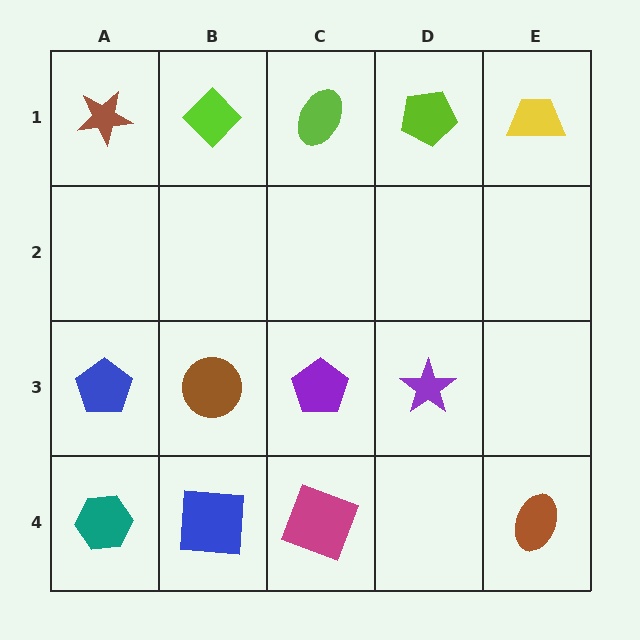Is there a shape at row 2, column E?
No, that cell is empty.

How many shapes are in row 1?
5 shapes.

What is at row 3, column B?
A brown circle.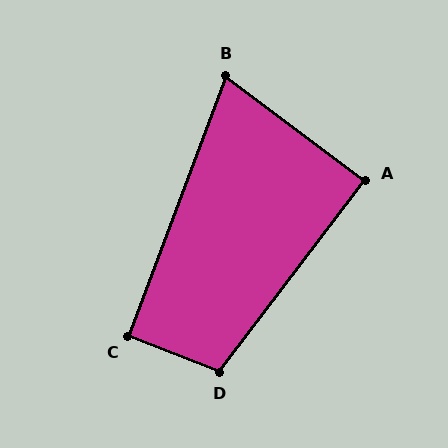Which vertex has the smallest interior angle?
B, at approximately 74 degrees.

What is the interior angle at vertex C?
Approximately 91 degrees (approximately right).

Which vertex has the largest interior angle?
D, at approximately 106 degrees.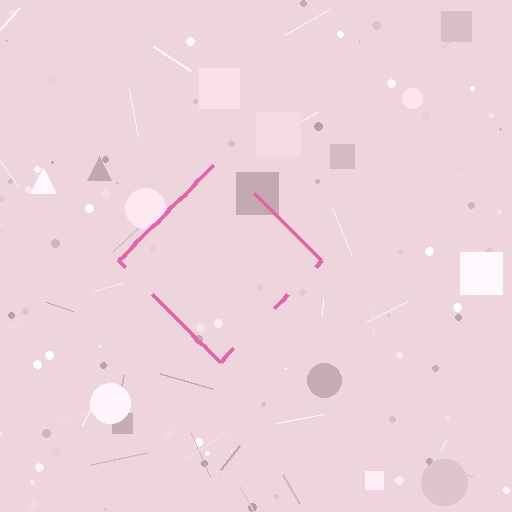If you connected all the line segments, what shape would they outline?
They would outline a diamond.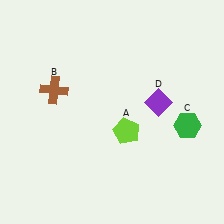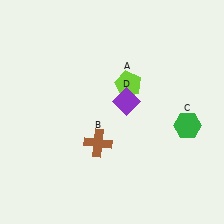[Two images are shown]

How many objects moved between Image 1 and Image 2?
3 objects moved between the two images.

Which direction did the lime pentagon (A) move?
The lime pentagon (A) moved up.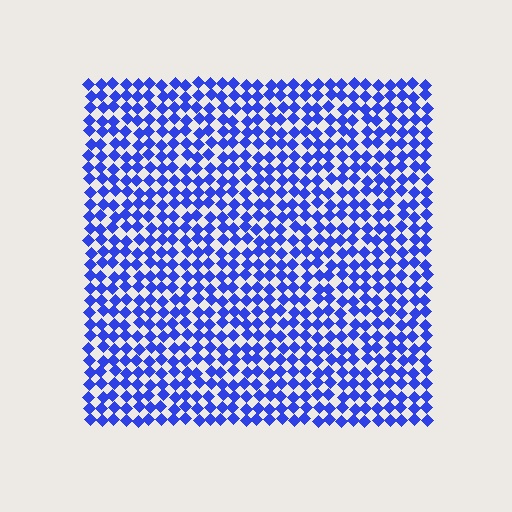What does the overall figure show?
The overall figure shows a square.